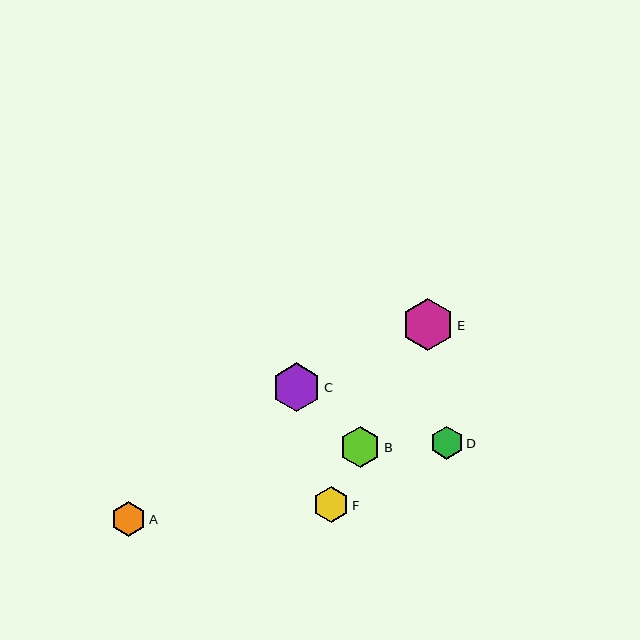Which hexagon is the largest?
Hexagon E is the largest with a size of approximately 52 pixels.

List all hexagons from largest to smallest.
From largest to smallest: E, C, B, F, A, D.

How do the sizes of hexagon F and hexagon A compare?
Hexagon F and hexagon A are approximately the same size.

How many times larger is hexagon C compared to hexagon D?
Hexagon C is approximately 1.5 times the size of hexagon D.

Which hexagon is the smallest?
Hexagon D is the smallest with a size of approximately 33 pixels.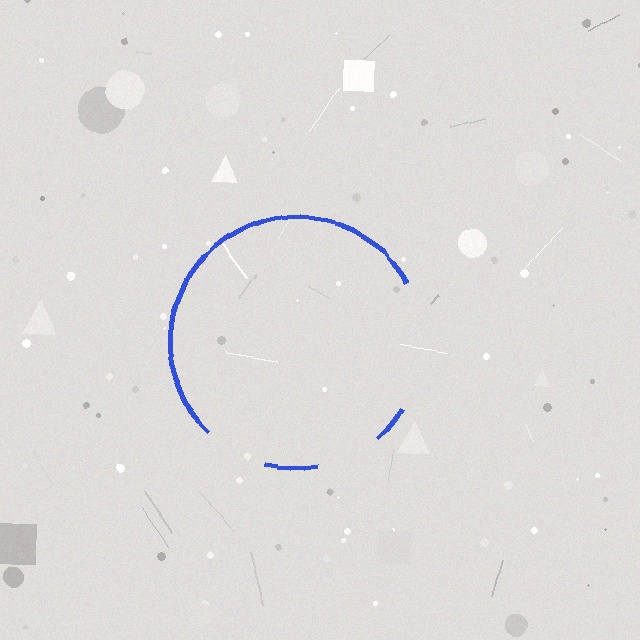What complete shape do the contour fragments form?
The contour fragments form a circle.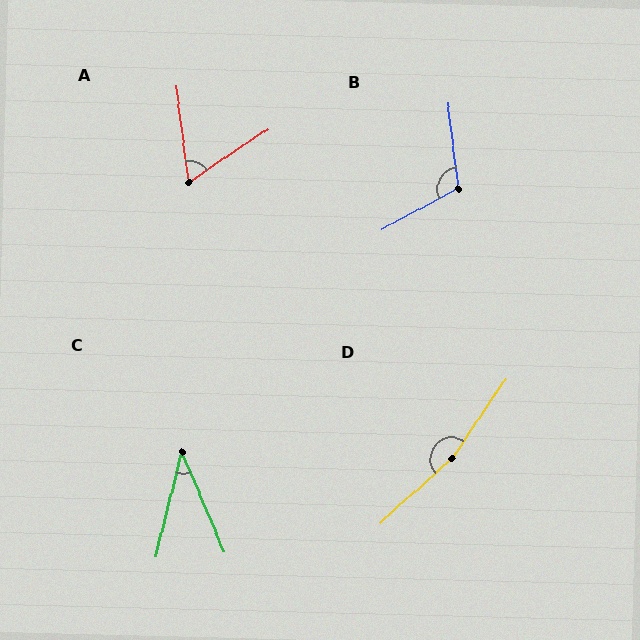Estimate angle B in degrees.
Approximately 112 degrees.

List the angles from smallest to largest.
C (37°), A (64°), B (112°), D (166°).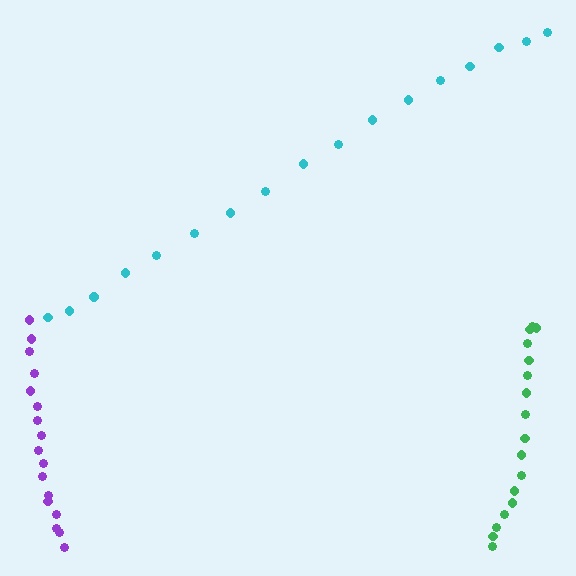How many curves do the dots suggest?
There are 3 distinct paths.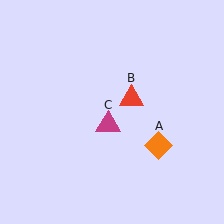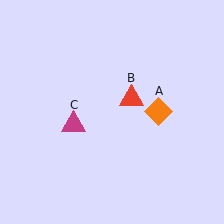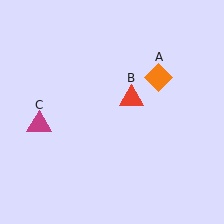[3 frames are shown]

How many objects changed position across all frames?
2 objects changed position: orange diamond (object A), magenta triangle (object C).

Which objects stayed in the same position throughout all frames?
Red triangle (object B) remained stationary.